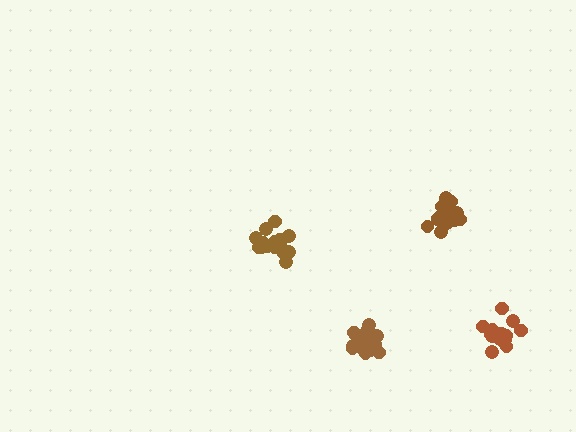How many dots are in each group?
Group 1: 18 dots, Group 2: 18 dots, Group 3: 18 dots, Group 4: 19 dots (73 total).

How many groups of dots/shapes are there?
There are 4 groups.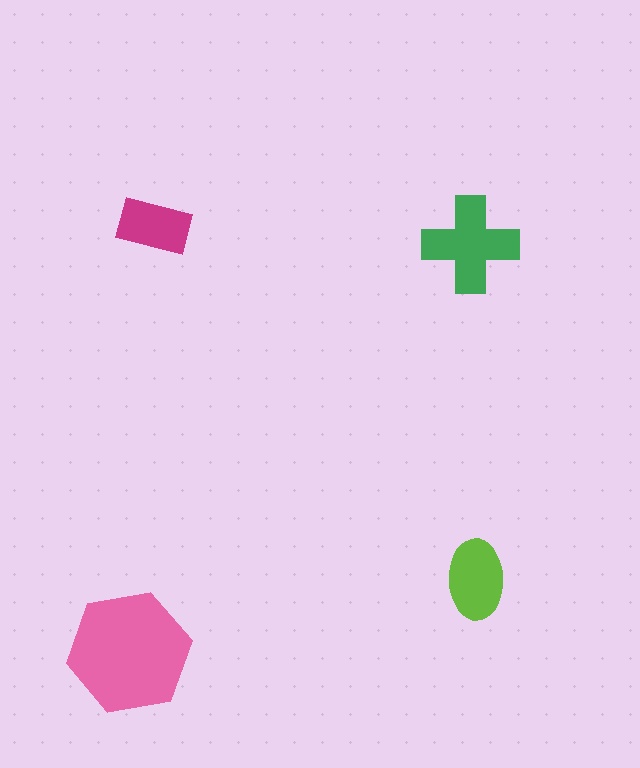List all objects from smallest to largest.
The magenta rectangle, the lime ellipse, the green cross, the pink hexagon.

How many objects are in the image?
There are 4 objects in the image.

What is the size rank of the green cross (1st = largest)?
2nd.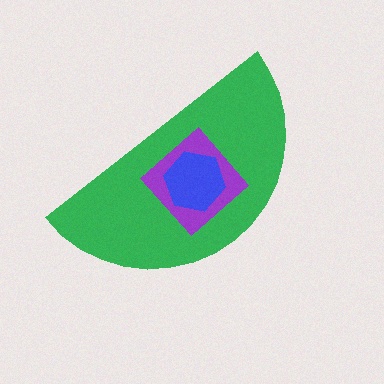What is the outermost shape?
The green semicircle.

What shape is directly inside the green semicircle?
The purple diamond.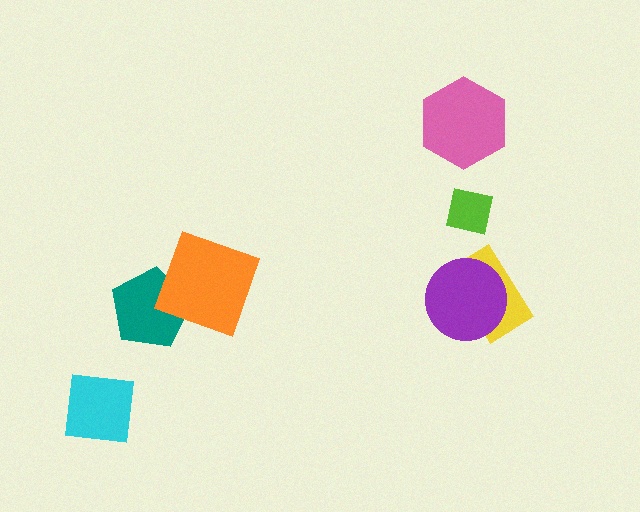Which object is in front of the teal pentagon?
The orange square is in front of the teal pentagon.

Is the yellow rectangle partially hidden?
Yes, it is partially covered by another shape.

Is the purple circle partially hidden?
No, no other shape covers it.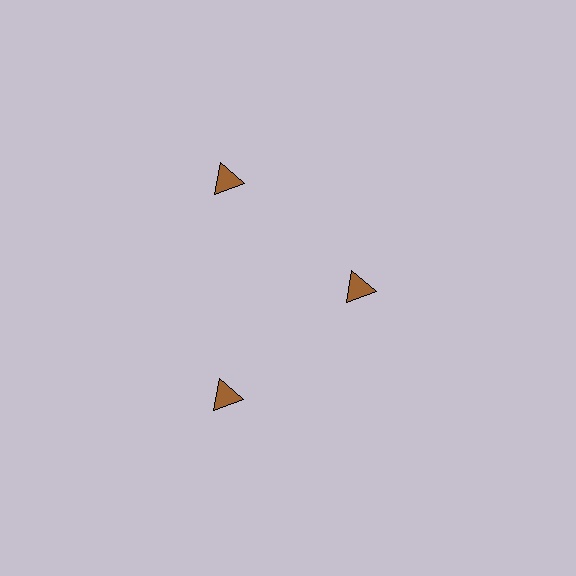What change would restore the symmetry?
The symmetry would be restored by moving it outward, back onto the ring so that all 3 triangles sit at equal angles and equal distance from the center.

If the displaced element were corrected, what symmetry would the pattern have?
It would have 3-fold rotational symmetry — the pattern would map onto itself every 120 degrees.